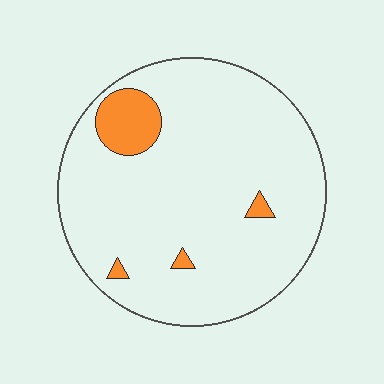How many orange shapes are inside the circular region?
4.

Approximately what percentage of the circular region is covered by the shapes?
Approximately 10%.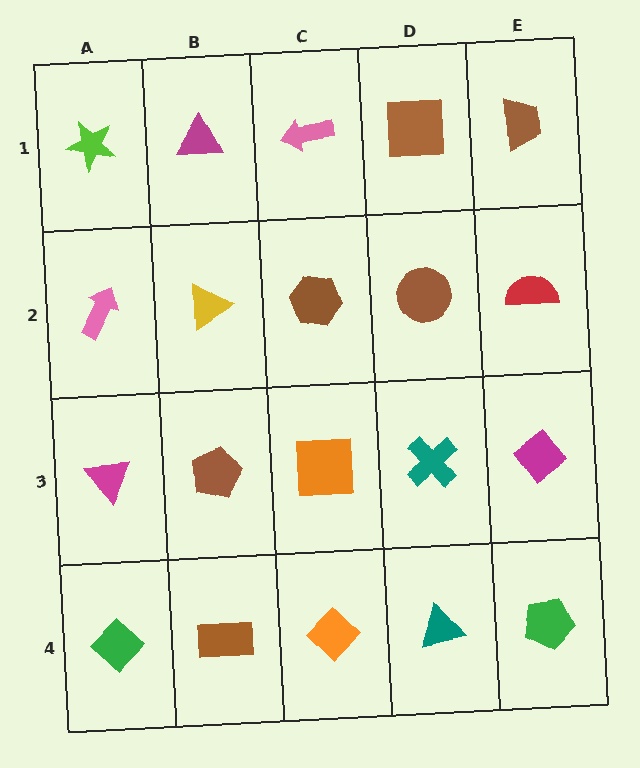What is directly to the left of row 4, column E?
A teal triangle.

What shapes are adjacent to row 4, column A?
A magenta triangle (row 3, column A), a brown rectangle (row 4, column B).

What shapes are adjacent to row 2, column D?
A brown square (row 1, column D), a teal cross (row 3, column D), a brown hexagon (row 2, column C), a red semicircle (row 2, column E).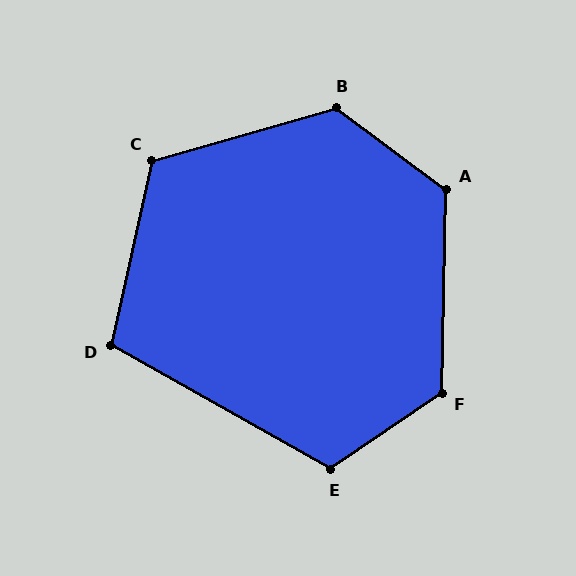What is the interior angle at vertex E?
Approximately 116 degrees (obtuse).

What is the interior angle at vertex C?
Approximately 118 degrees (obtuse).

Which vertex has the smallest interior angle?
D, at approximately 107 degrees.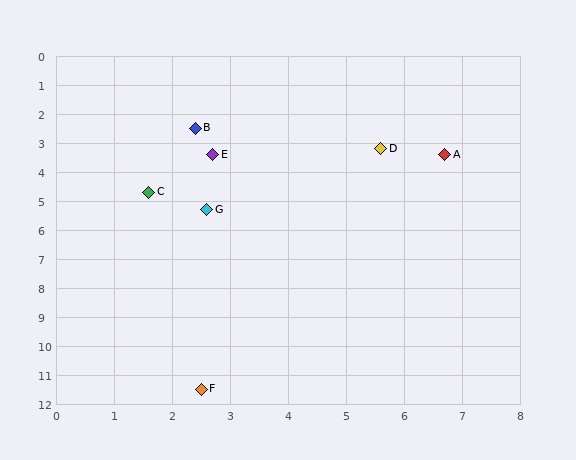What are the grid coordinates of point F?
Point F is at approximately (2.5, 11.5).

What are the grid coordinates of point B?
Point B is at approximately (2.4, 2.5).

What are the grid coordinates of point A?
Point A is at approximately (6.7, 3.4).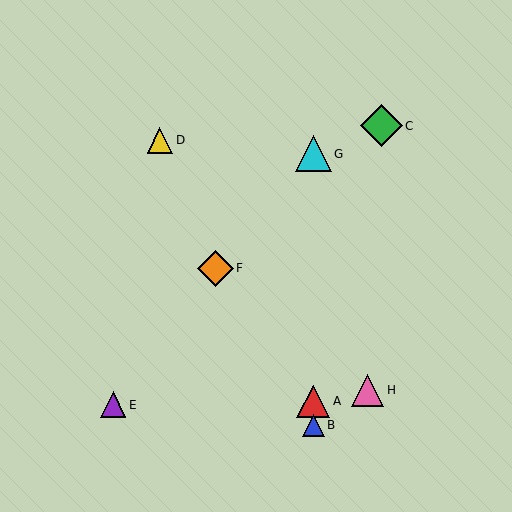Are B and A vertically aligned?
Yes, both are at x≈313.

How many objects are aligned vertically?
3 objects (A, B, G) are aligned vertically.